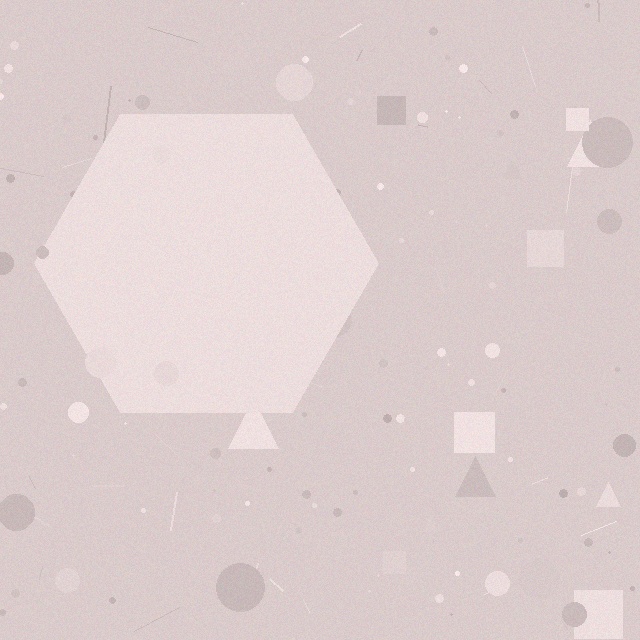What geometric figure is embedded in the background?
A hexagon is embedded in the background.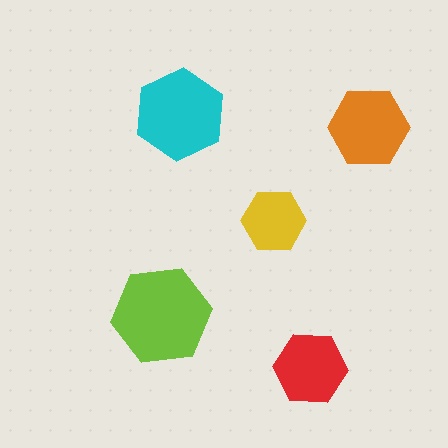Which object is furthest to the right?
The orange hexagon is rightmost.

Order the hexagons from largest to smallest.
the lime one, the cyan one, the orange one, the red one, the yellow one.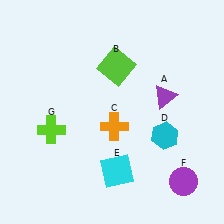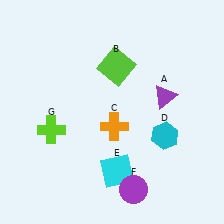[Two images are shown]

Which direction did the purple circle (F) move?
The purple circle (F) moved left.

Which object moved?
The purple circle (F) moved left.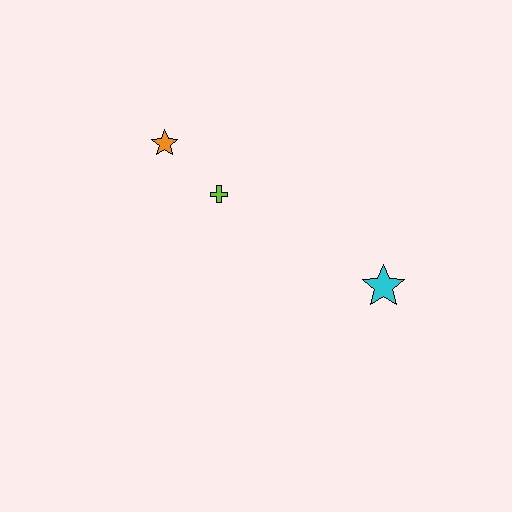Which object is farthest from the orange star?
The cyan star is farthest from the orange star.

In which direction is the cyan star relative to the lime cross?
The cyan star is to the right of the lime cross.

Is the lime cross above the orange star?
No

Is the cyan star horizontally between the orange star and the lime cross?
No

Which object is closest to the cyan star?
The lime cross is closest to the cyan star.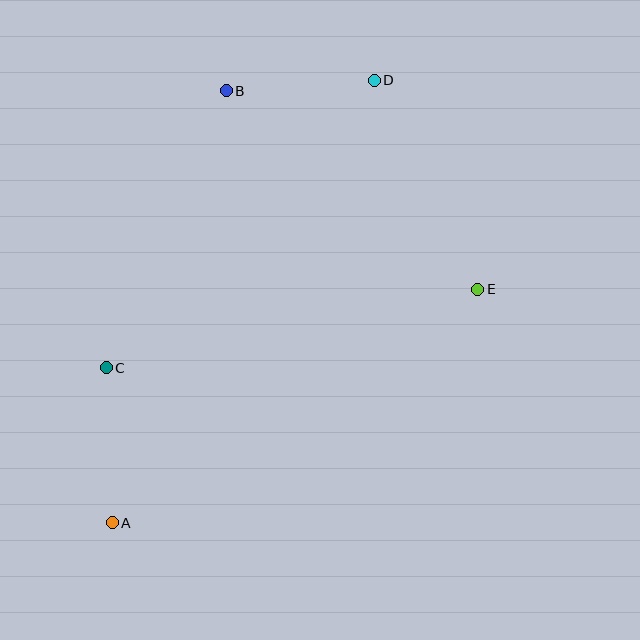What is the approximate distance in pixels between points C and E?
The distance between C and E is approximately 379 pixels.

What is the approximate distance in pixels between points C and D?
The distance between C and D is approximately 393 pixels.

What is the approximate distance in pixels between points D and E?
The distance between D and E is approximately 233 pixels.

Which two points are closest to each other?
Points B and D are closest to each other.